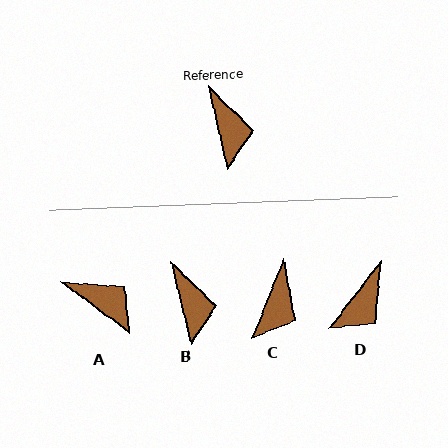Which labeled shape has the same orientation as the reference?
B.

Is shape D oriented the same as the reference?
No, it is off by about 51 degrees.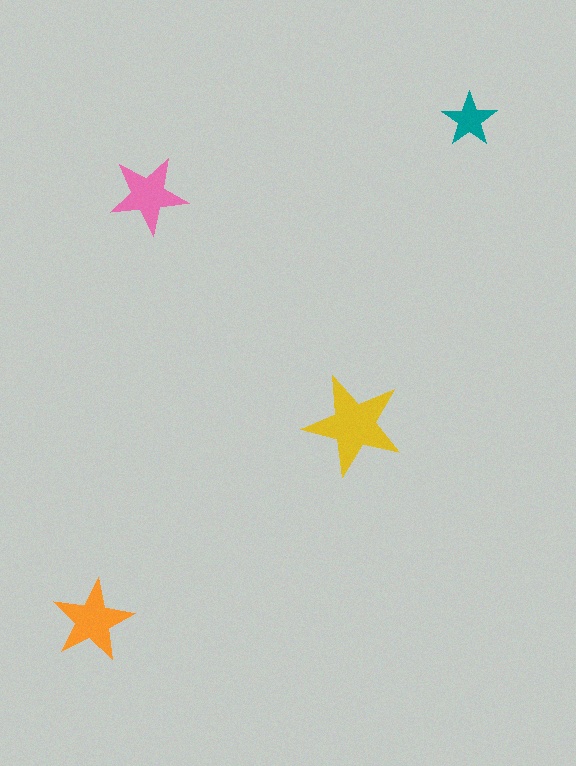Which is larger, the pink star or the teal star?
The pink one.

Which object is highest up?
The teal star is topmost.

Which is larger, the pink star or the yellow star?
The yellow one.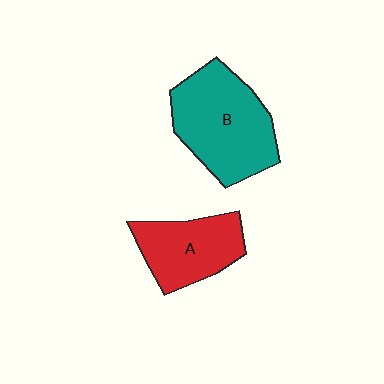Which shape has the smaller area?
Shape A (red).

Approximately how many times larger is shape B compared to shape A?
Approximately 1.5 times.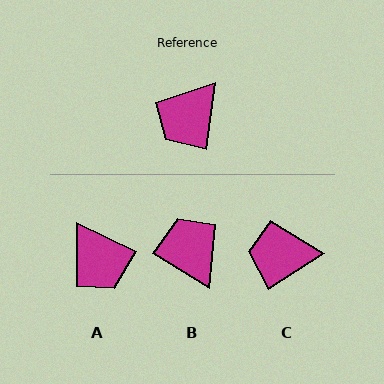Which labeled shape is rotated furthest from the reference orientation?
B, about 114 degrees away.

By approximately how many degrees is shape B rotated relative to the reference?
Approximately 114 degrees clockwise.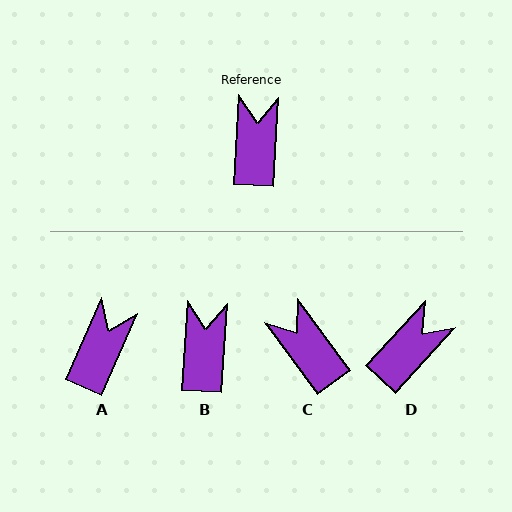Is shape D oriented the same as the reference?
No, it is off by about 39 degrees.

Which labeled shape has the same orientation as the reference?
B.